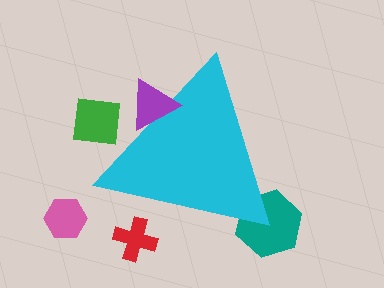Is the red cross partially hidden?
Yes, the red cross is partially hidden behind the cyan triangle.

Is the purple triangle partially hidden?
No, the purple triangle is fully visible.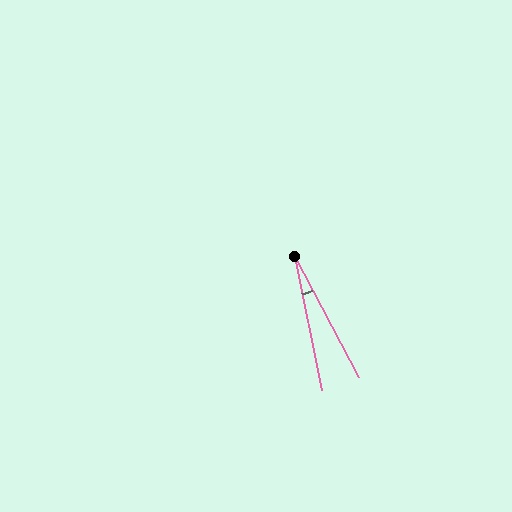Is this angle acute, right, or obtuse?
It is acute.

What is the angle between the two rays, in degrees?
Approximately 17 degrees.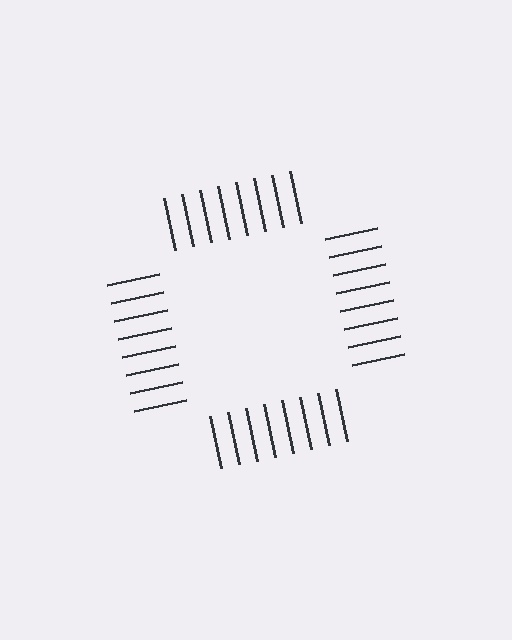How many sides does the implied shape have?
4 sides — the line-ends trace a square.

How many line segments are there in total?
32 — 8 along each of the 4 edges.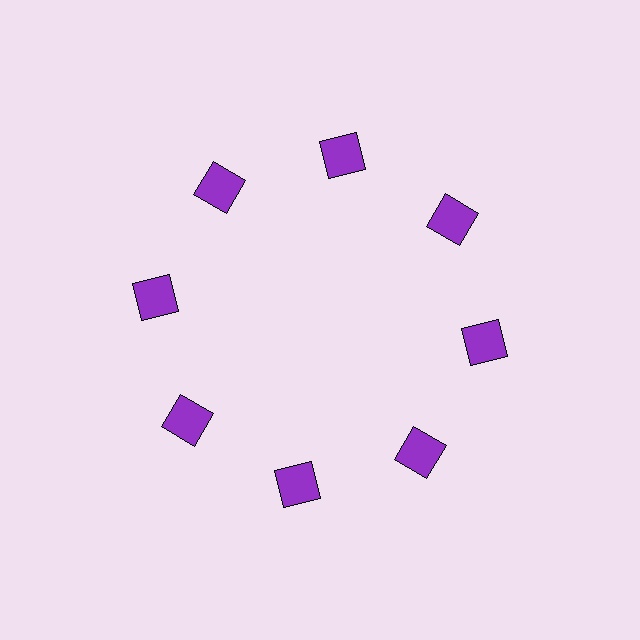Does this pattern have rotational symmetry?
Yes, this pattern has 8-fold rotational symmetry. It looks the same after rotating 45 degrees around the center.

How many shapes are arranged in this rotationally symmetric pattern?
There are 8 shapes, arranged in 8 groups of 1.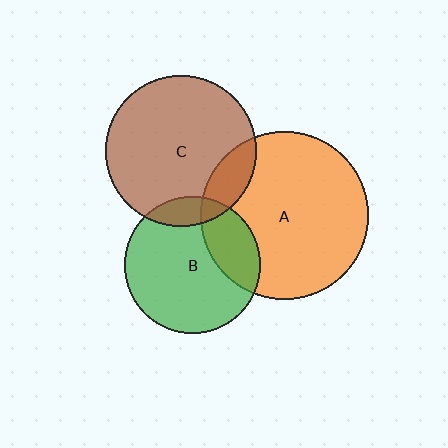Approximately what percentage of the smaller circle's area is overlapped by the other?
Approximately 15%.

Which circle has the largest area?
Circle A (orange).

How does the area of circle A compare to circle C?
Approximately 1.2 times.